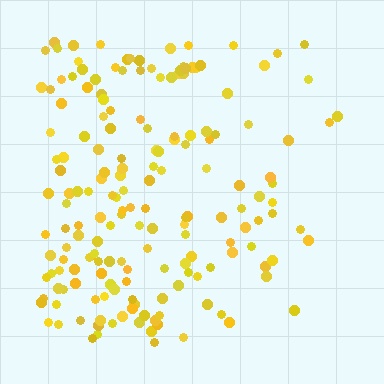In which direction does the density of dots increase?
From right to left, with the left side densest.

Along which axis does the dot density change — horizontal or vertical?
Horizontal.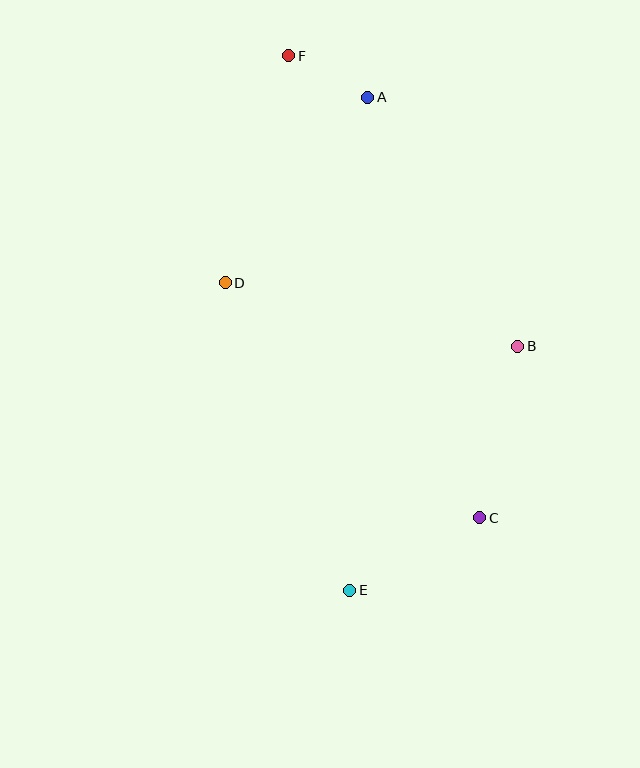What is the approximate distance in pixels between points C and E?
The distance between C and E is approximately 149 pixels.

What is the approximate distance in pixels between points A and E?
The distance between A and E is approximately 493 pixels.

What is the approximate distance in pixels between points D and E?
The distance between D and E is approximately 332 pixels.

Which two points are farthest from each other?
Points E and F are farthest from each other.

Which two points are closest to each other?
Points A and F are closest to each other.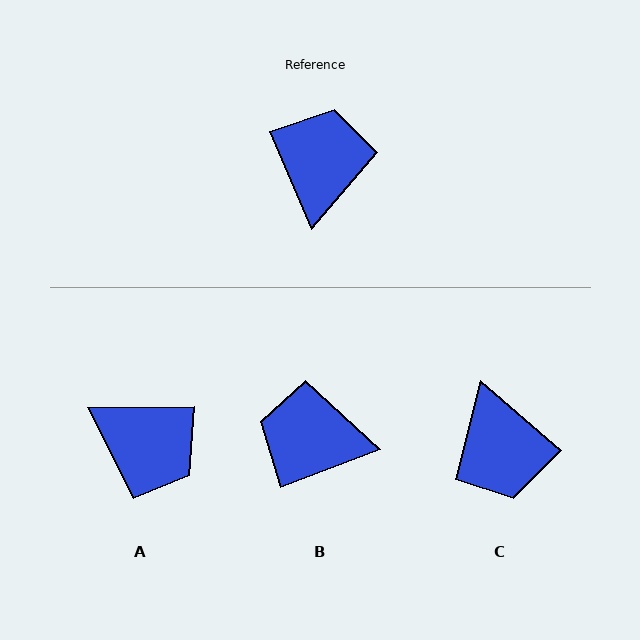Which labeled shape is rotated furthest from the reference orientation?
C, about 154 degrees away.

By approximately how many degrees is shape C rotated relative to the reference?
Approximately 154 degrees clockwise.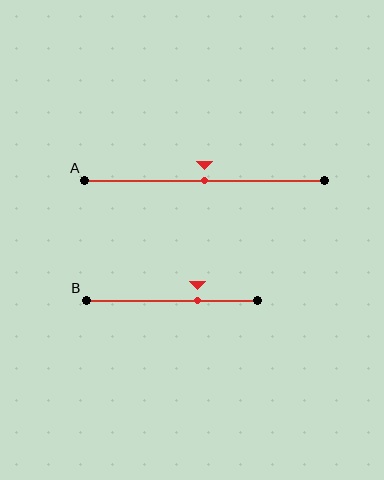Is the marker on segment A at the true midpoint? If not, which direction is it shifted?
Yes, the marker on segment A is at the true midpoint.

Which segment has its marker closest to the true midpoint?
Segment A has its marker closest to the true midpoint.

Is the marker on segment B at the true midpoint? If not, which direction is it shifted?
No, the marker on segment B is shifted to the right by about 15% of the segment length.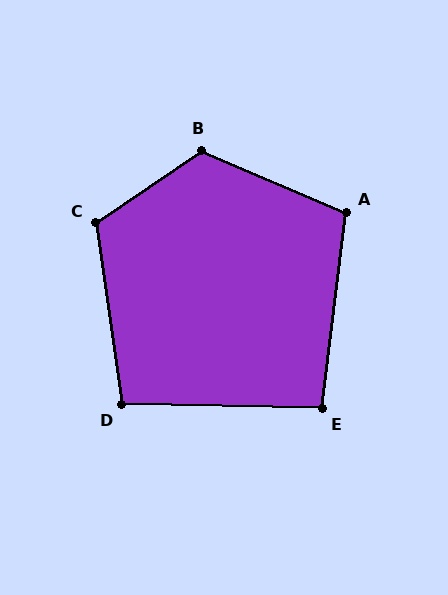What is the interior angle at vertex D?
Approximately 99 degrees (obtuse).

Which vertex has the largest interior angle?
B, at approximately 122 degrees.